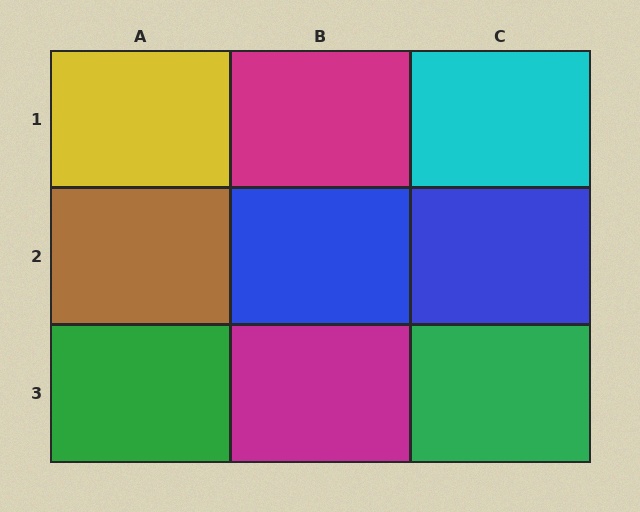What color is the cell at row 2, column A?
Brown.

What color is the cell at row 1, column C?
Cyan.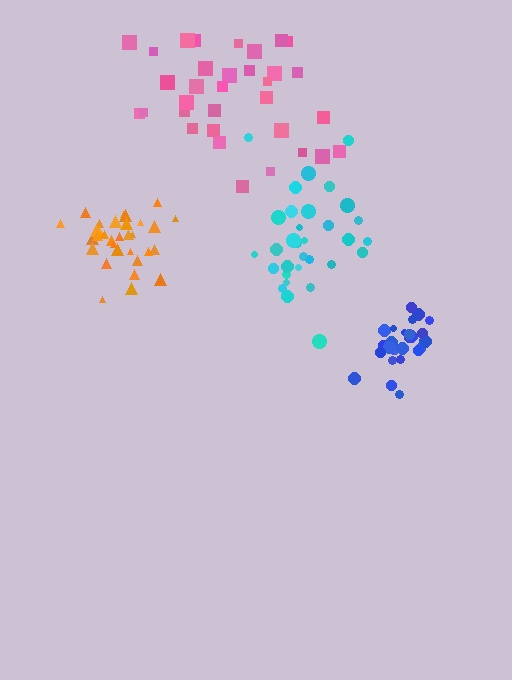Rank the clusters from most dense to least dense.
orange, blue, cyan, pink.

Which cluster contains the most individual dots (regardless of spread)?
Orange (33).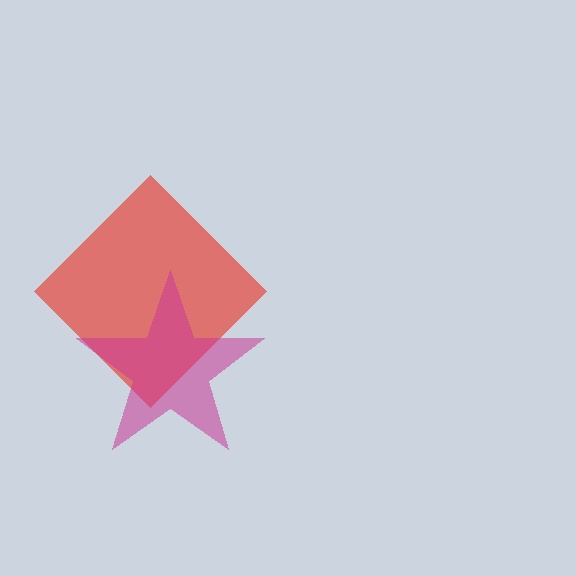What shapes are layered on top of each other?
The layered shapes are: a red diamond, a magenta star.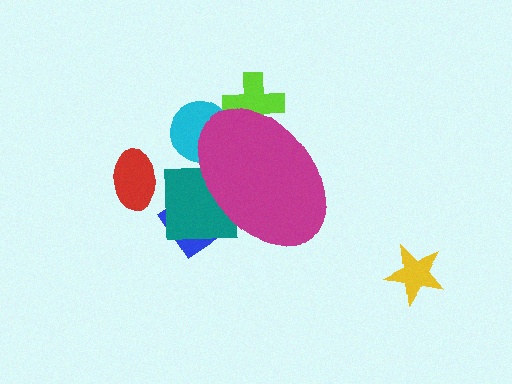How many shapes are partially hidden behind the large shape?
4 shapes are partially hidden.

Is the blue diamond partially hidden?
Yes, the blue diamond is partially hidden behind the magenta ellipse.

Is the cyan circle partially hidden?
Yes, the cyan circle is partially hidden behind the magenta ellipse.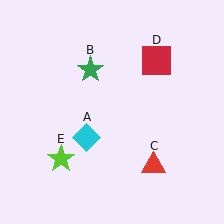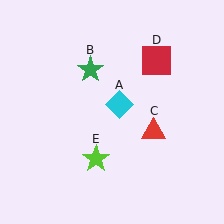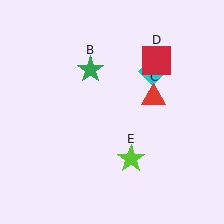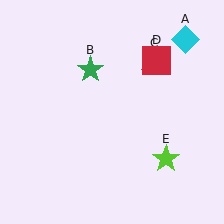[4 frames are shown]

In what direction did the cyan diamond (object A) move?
The cyan diamond (object A) moved up and to the right.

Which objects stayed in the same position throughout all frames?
Green star (object B) and red square (object D) remained stationary.